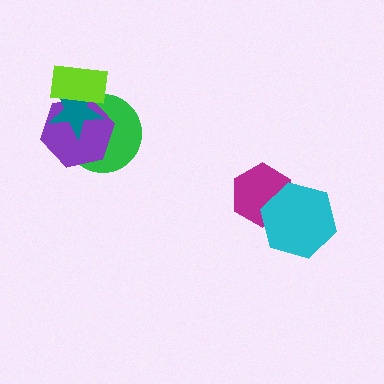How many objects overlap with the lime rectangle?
3 objects overlap with the lime rectangle.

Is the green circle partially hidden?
Yes, it is partially covered by another shape.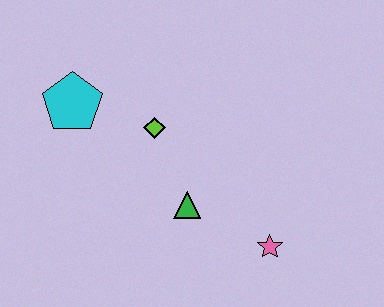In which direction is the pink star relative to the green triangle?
The pink star is to the right of the green triangle.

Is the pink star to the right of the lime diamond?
Yes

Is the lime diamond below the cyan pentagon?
Yes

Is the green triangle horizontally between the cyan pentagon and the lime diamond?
No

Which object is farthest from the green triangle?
The cyan pentagon is farthest from the green triangle.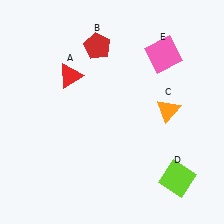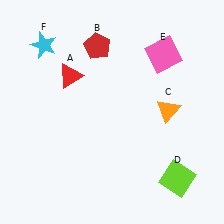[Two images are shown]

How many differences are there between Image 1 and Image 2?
There is 1 difference between the two images.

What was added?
A cyan star (F) was added in Image 2.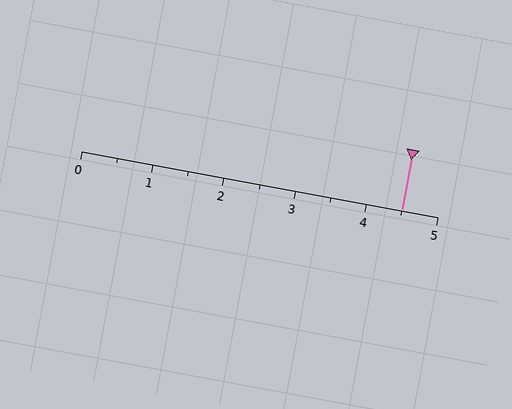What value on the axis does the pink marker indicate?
The marker indicates approximately 4.5.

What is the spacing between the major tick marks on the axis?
The major ticks are spaced 1 apart.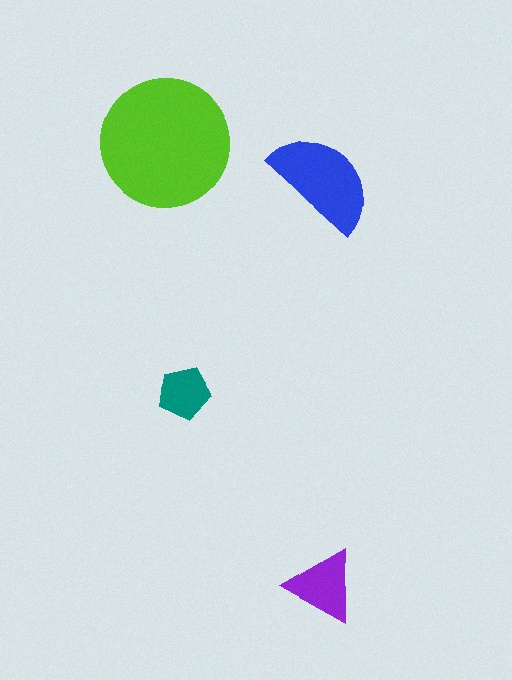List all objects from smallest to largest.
The teal pentagon, the purple triangle, the blue semicircle, the lime circle.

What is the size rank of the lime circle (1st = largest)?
1st.